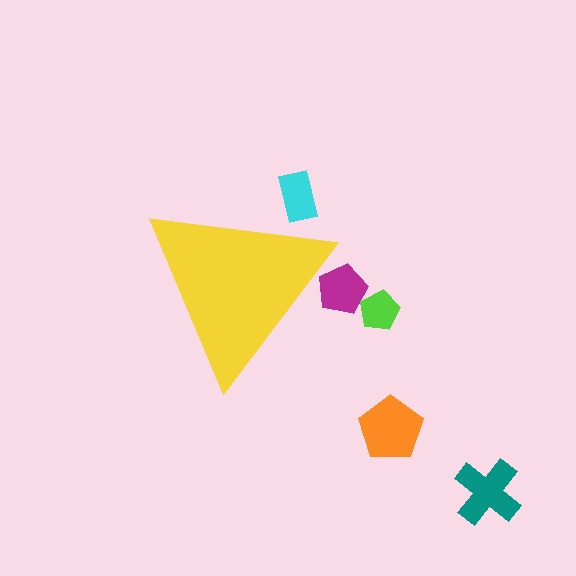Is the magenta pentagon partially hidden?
Yes, the magenta pentagon is partially hidden behind the yellow triangle.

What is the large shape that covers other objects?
A yellow triangle.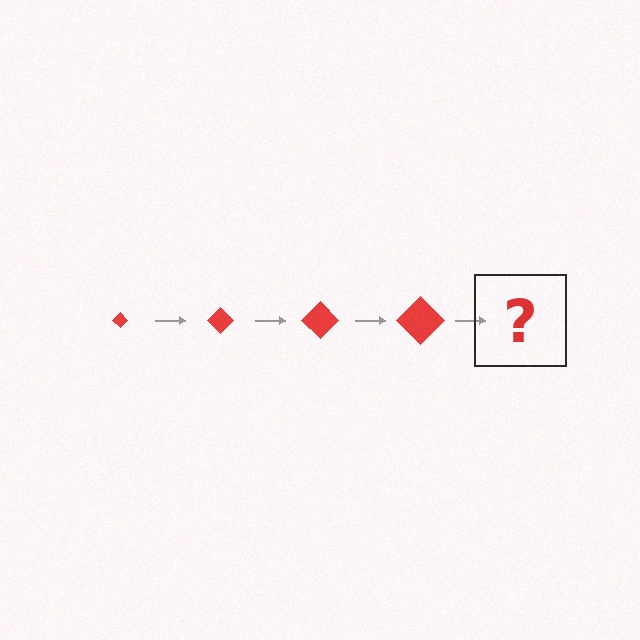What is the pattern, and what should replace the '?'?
The pattern is that the diamond gets progressively larger each step. The '?' should be a red diamond, larger than the previous one.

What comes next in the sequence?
The next element should be a red diamond, larger than the previous one.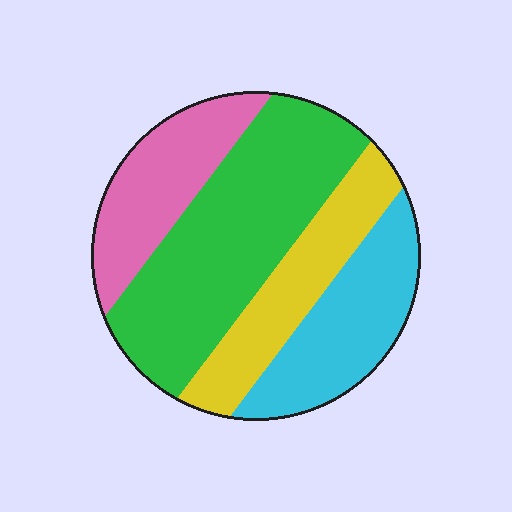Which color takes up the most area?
Green, at roughly 40%.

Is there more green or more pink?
Green.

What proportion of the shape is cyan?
Cyan takes up about one fifth (1/5) of the shape.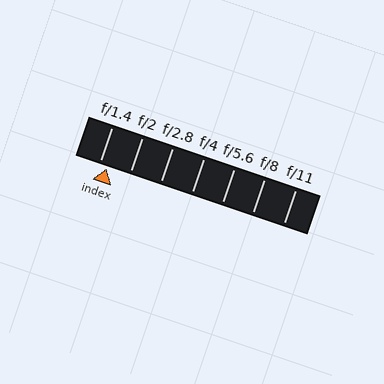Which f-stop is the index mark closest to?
The index mark is closest to f/1.4.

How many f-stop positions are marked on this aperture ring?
There are 7 f-stop positions marked.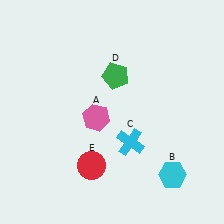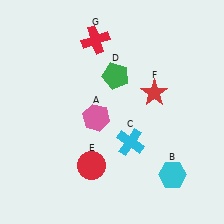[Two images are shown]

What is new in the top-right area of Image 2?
A red star (F) was added in the top-right area of Image 2.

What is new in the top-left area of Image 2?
A red cross (G) was added in the top-left area of Image 2.